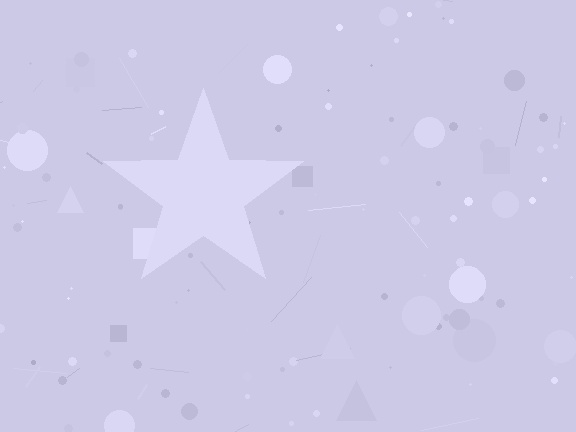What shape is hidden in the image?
A star is hidden in the image.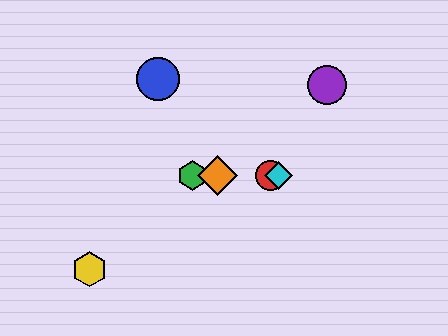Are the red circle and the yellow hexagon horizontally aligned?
No, the red circle is at y≈175 and the yellow hexagon is at y≈269.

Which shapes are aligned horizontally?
The red circle, the green hexagon, the orange diamond, the cyan diamond are aligned horizontally.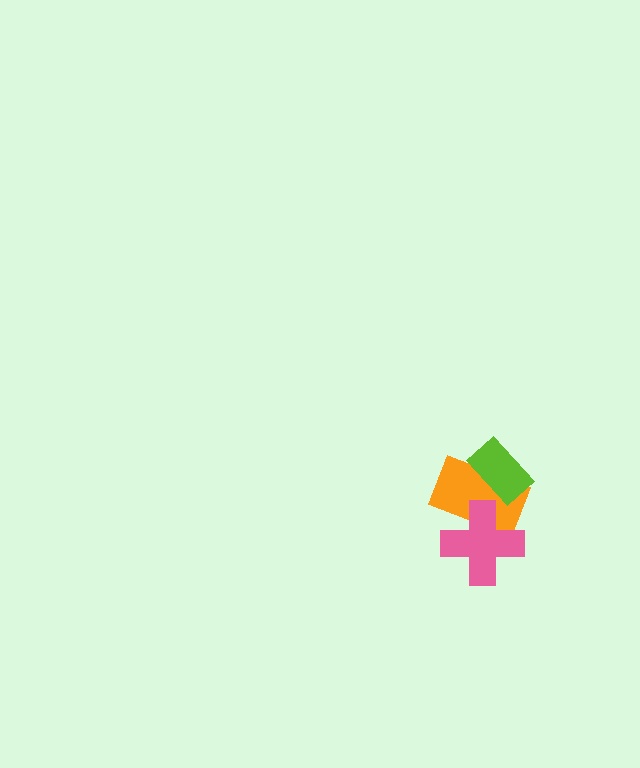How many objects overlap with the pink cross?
1 object overlaps with the pink cross.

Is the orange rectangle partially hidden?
Yes, it is partially covered by another shape.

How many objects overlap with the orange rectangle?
2 objects overlap with the orange rectangle.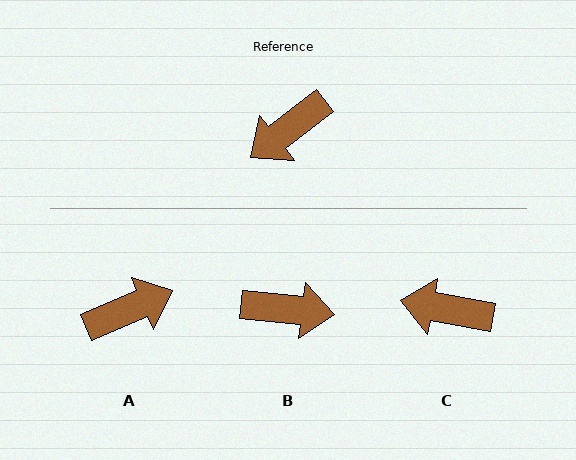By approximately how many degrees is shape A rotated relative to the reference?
Approximately 165 degrees counter-clockwise.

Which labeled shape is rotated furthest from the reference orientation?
A, about 165 degrees away.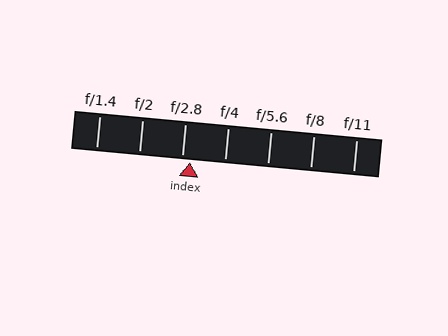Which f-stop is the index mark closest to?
The index mark is closest to f/2.8.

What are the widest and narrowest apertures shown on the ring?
The widest aperture shown is f/1.4 and the narrowest is f/11.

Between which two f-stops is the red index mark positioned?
The index mark is between f/2.8 and f/4.